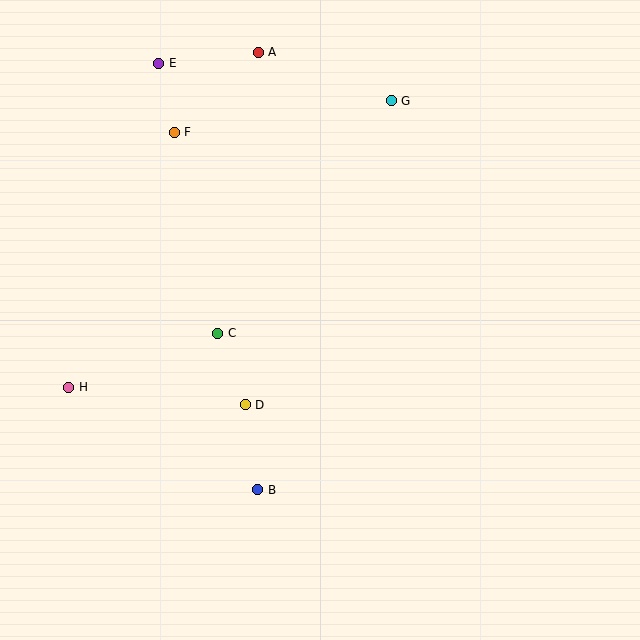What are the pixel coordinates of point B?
Point B is at (258, 490).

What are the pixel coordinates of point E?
Point E is at (159, 63).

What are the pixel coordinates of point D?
Point D is at (245, 405).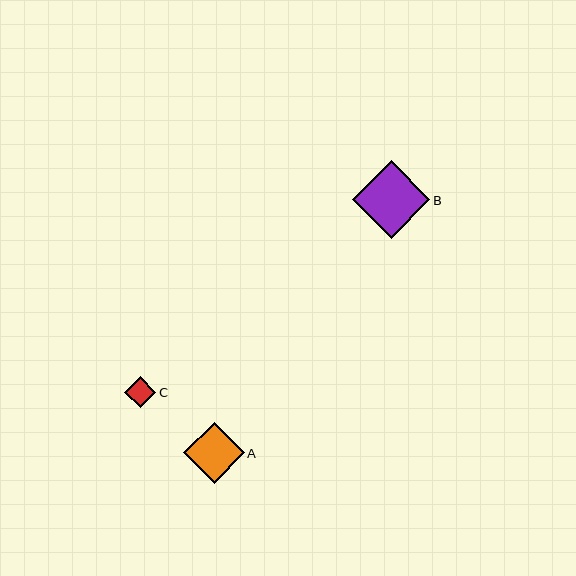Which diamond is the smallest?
Diamond C is the smallest with a size of approximately 31 pixels.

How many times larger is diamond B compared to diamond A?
Diamond B is approximately 1.3 times the size of diamond A.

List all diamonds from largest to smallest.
From largest to smallest: B, A, C.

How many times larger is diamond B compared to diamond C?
Diamond B is approximately 2.5 times the size of diamond C.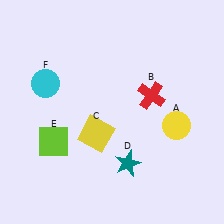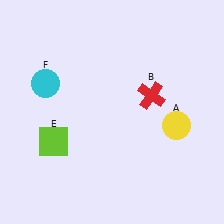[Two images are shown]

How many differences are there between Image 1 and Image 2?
There are 2 differences between the two images.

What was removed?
The teal star (D), the yellow square (C) were removed in Image 2.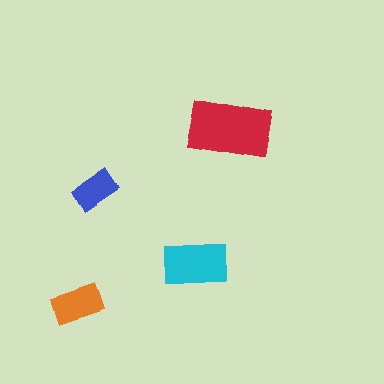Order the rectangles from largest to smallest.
the red one, the cyan one, the orange one, the blue one.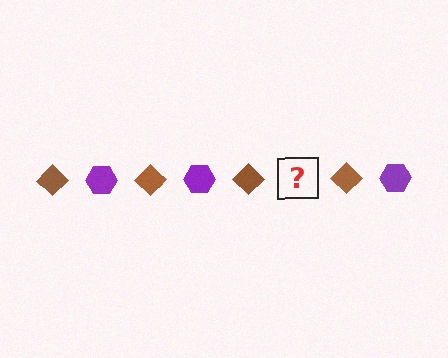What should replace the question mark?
The question mark should be replaced with a purple hexagon.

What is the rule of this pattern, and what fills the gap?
The rule is that the pattern alternates between brown diamond and purple hexagon. The gap should be filled with a purple hexagon.